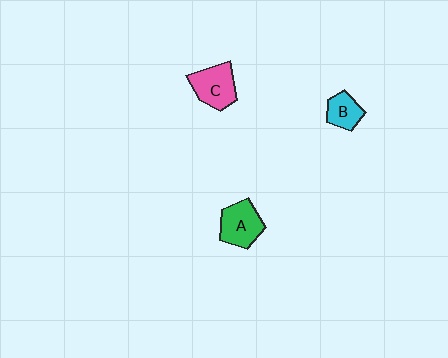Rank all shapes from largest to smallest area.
From largest to smallest: C (pink), A (green), B (cyan).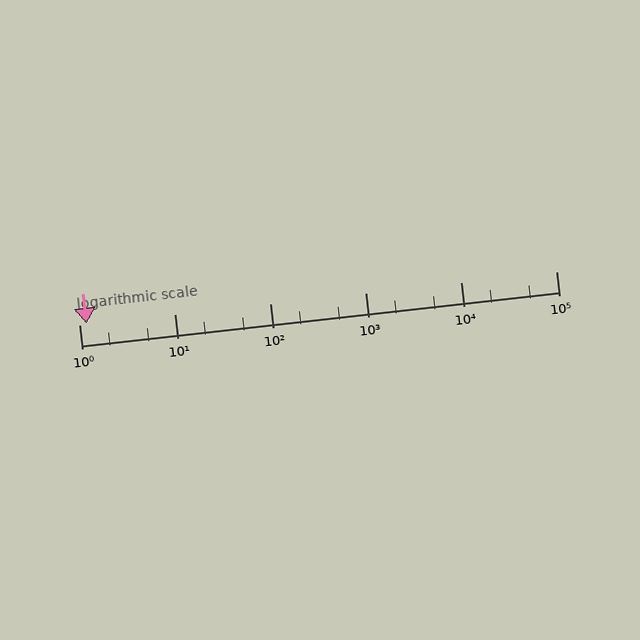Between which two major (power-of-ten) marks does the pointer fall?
The pointer is between 1 and 10.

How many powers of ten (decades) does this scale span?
The scale spans 5 decades, from 1 to 100000.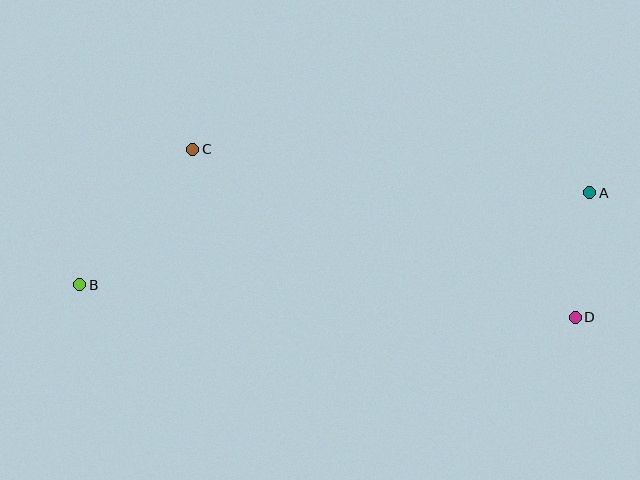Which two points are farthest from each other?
Points A and B are farthest from each other.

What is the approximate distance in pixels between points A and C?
The distance between A and C is approximately 399 pixels.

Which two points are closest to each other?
Points A and D are closest to each other.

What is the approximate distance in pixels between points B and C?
The distance between B and C is approximately 177 pixels.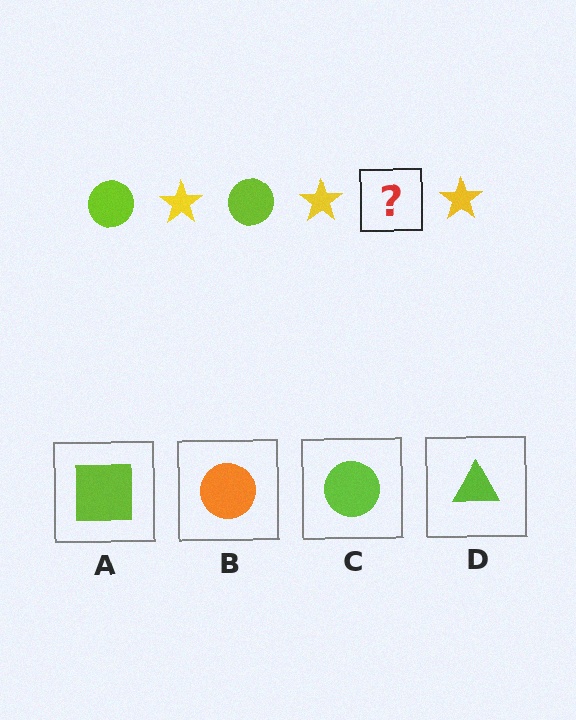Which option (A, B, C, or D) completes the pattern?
C.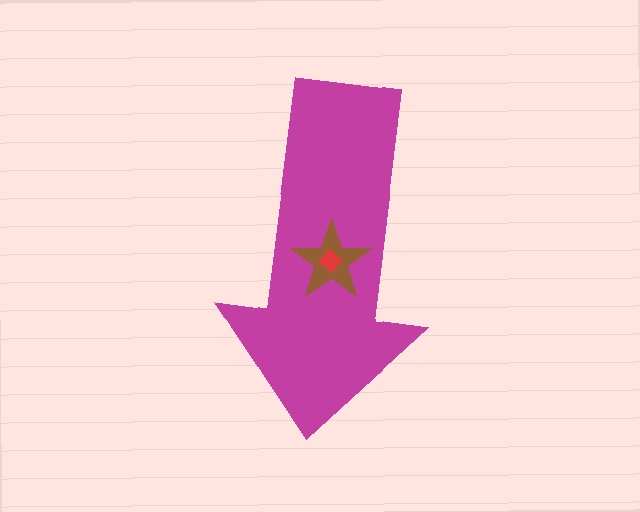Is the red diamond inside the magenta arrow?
Yes.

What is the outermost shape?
The magenta arrow.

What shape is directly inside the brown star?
The red diamond.